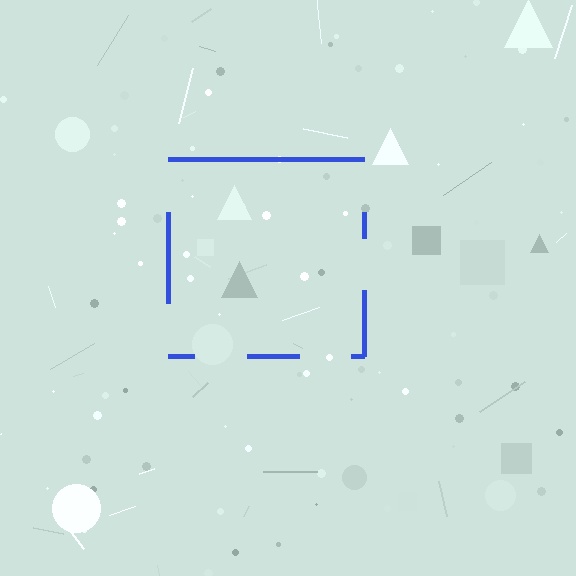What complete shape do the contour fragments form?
The contour fragments form a square.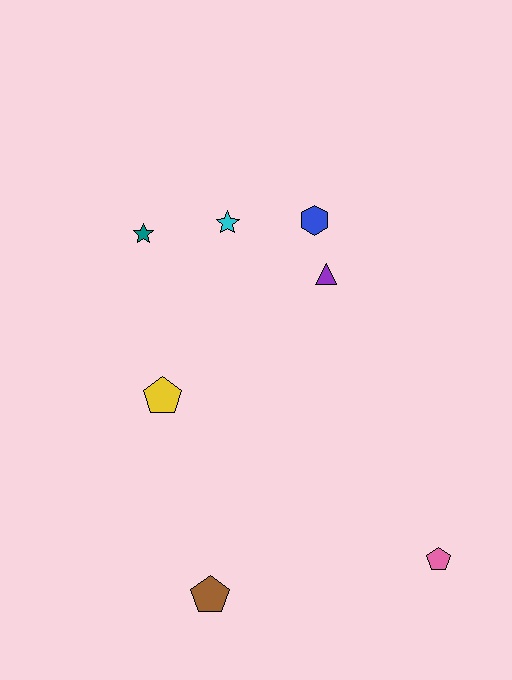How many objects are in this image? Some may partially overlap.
There are 7 objects.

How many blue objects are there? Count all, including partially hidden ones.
There is 1 blue object.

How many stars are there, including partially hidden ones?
There are 2 stars.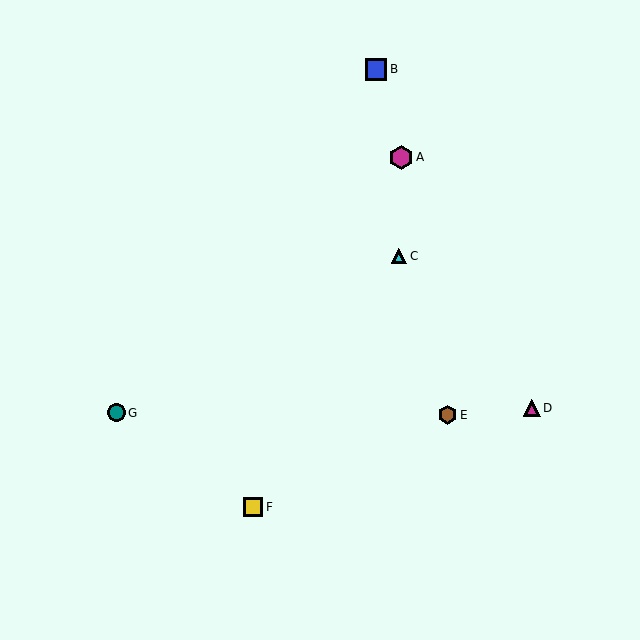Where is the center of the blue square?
The center of the blue square is at (376, 69).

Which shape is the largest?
The magenta hexagon (labeled A) is the largest.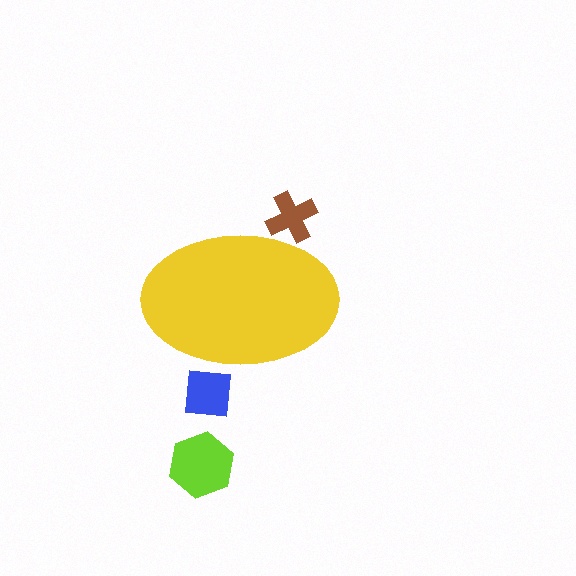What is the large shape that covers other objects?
A yellow ellipse.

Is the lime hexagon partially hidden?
No, the lime hexagon is fully visible.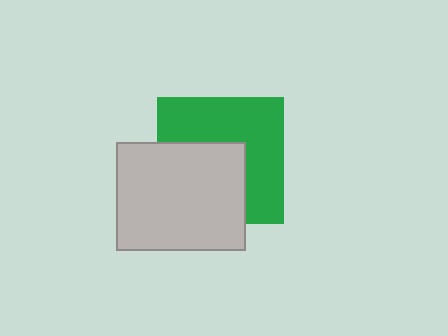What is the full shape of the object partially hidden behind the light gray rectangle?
The partially hidden object is a green square.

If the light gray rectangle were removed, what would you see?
You would see the complete green square.